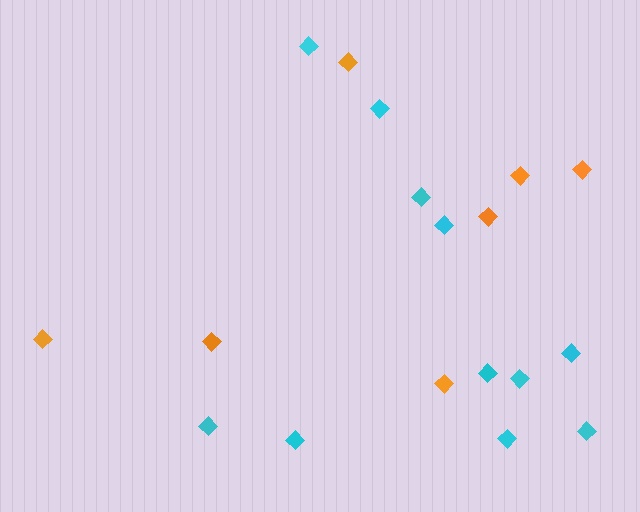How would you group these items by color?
There are 2 groups: one group of cyan diamonds (11) and one group of orange diamonds (7).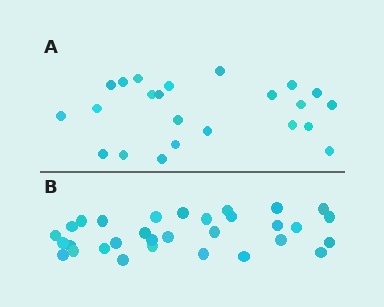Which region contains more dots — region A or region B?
Region B (the bottom region) has more dots.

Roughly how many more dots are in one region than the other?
Region B has roughly 8 or so more dots than region A.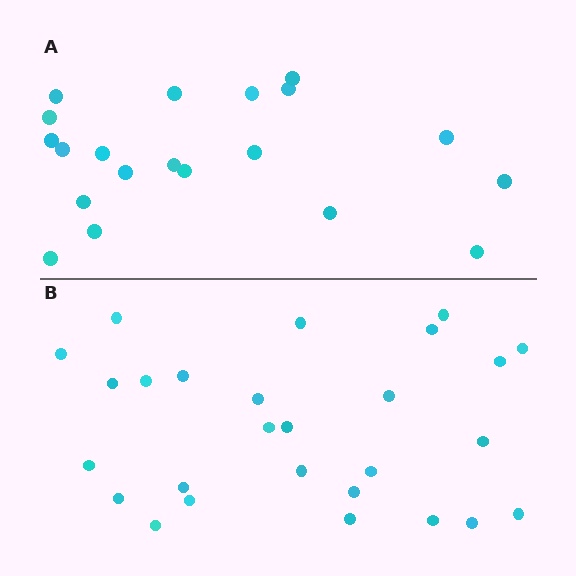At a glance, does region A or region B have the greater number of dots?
Region B (the bottom region) has more dots.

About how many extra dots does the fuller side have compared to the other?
Region B has roughly 8 or so more dots than region A.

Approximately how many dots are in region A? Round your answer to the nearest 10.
About 20 dots.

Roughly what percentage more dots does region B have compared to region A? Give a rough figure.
About 35% more.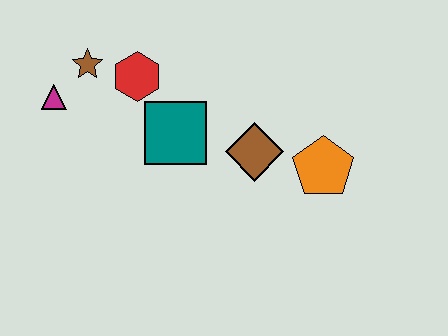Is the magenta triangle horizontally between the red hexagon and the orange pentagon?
No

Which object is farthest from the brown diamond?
The magenta triangle is farthest from the brown diamond.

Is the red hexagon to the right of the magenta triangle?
Yes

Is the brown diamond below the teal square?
Yes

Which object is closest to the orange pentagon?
The brown diamond is closest to the orange pentagon.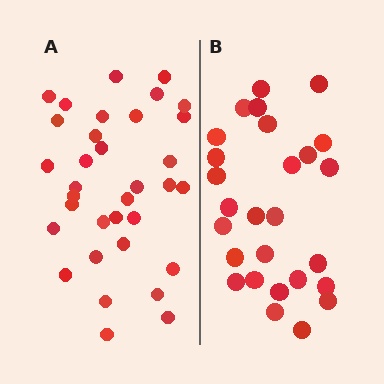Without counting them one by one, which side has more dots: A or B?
Region A (the left region) has more dots.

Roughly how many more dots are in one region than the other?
Region A has roughly 8 or so more dots than region B.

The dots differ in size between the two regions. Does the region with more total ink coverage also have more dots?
No. Region B has more total ink coverage because its dots are larger, but region A actually contains more individual dots. Total area can be misleading — the number of items is what matters here.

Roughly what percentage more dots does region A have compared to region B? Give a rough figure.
About 25% more.